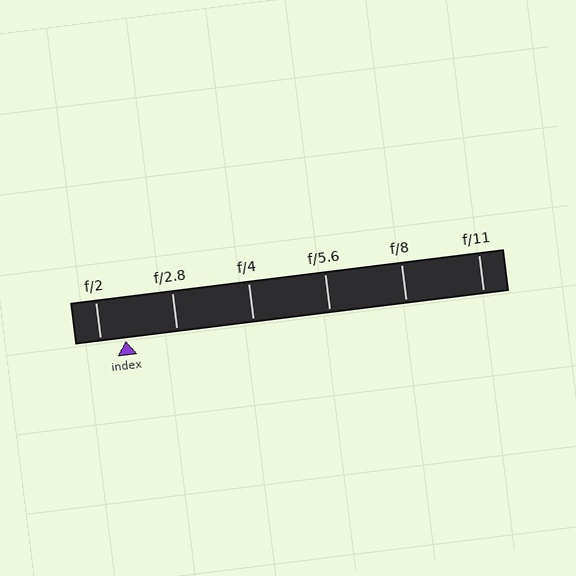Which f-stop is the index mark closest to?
The index mark is closest to f/2.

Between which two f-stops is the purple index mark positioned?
The index mark is between f/2 and f/2.8.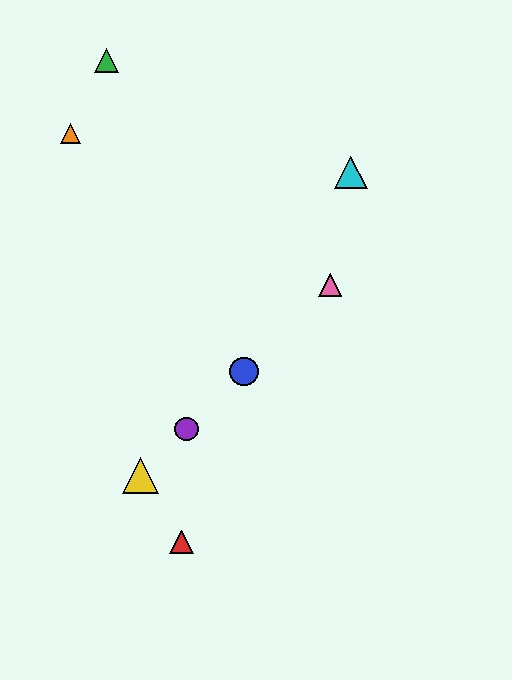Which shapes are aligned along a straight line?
The blue circle, the yellow triangle, the purple circle, the pink triangle are aligned along a straight line.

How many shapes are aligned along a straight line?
4 shapes (the blue circle, the yellow triangle, the purple circle, the pink triangle) are aligned along a straight line.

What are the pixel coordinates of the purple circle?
The purple circle is at (187, 429).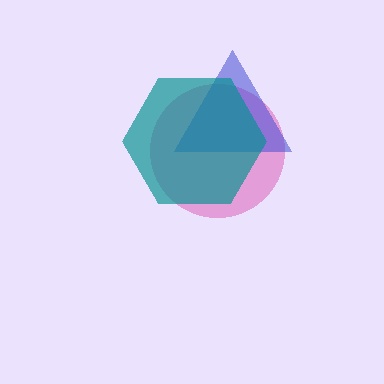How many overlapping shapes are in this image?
There are 3 overlapping shapes in the image.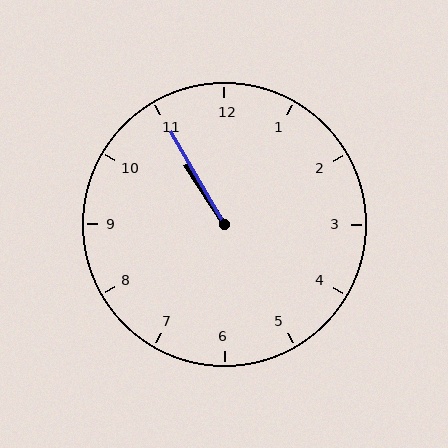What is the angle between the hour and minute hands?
Approximately 2 degrees.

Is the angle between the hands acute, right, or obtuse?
It is acute.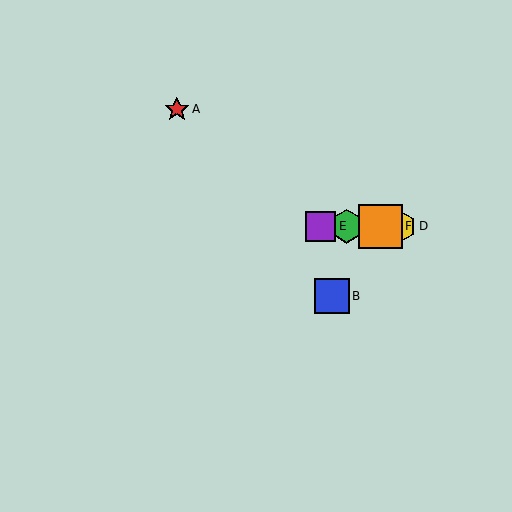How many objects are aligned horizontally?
4 objects (C, D, E, F) are aligned horizontally.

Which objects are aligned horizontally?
Objects C, D, E, F are aligned horizontally.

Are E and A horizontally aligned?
No, E is at y≈226 and A is at y≈109.